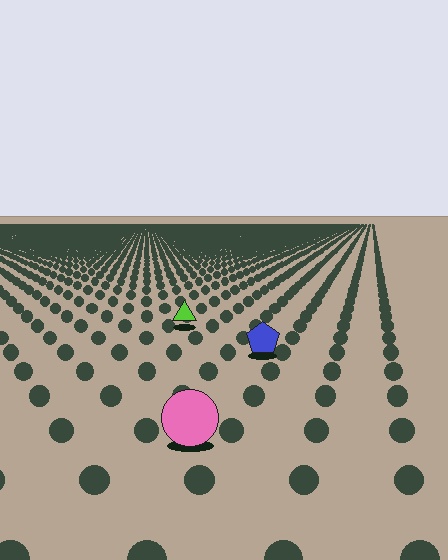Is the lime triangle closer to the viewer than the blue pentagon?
No. The blue pentagon is closer — you can tell from the texture gradient: the ground texture is coarser near it.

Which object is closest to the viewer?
The pink circle is closest. The texture marks near it are larger and more spread out.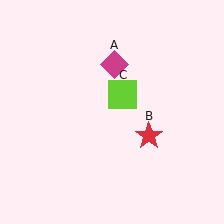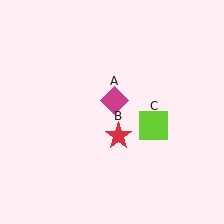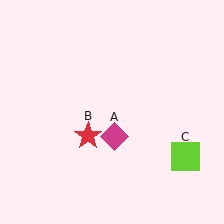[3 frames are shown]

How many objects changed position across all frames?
3 objects changed position: magenta diamond (object A), red star (object B), lime square (object C).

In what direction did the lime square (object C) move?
The lime square (object C) moved down and to the right.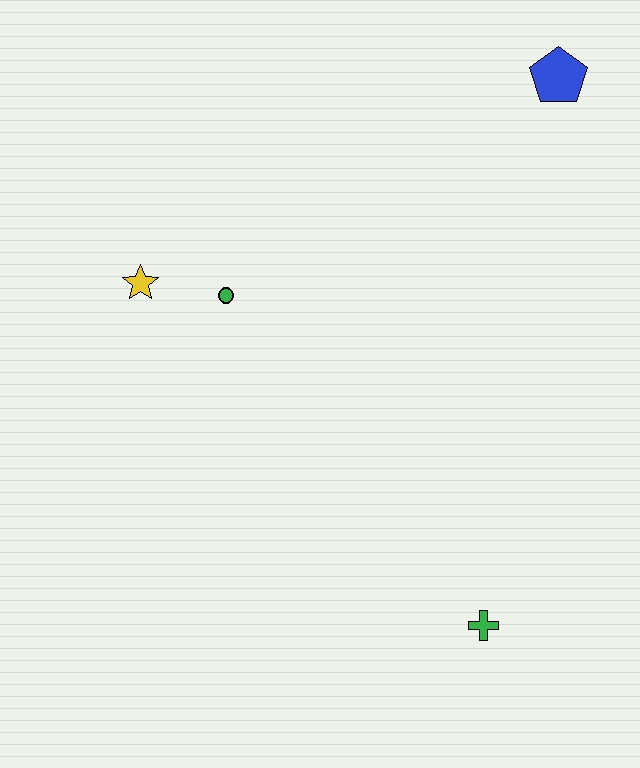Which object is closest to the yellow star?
The green circle is closest to the yellow star.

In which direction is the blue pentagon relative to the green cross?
The blue pentagon is above the green cross.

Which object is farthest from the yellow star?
The green cross is farthest from the yellow star.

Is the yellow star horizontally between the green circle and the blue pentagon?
No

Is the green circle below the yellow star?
Yes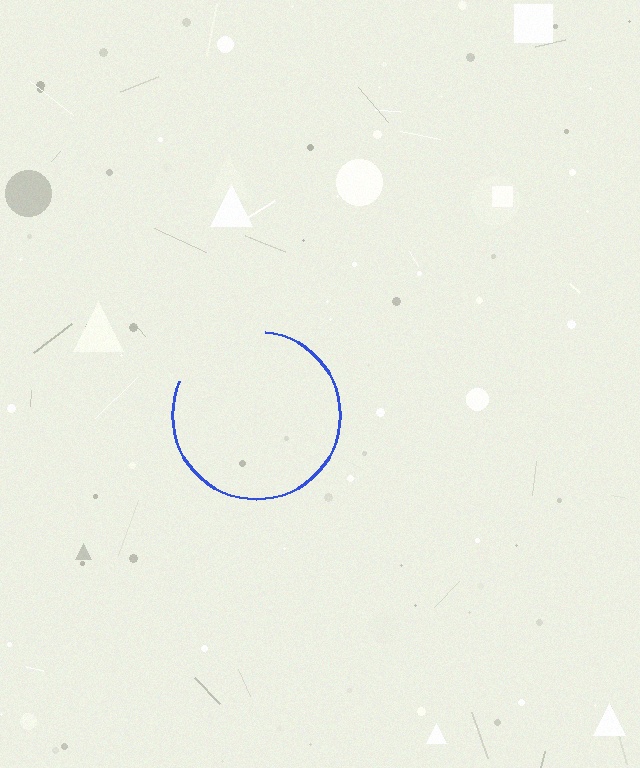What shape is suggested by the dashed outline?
The dashed outline suggests a circle.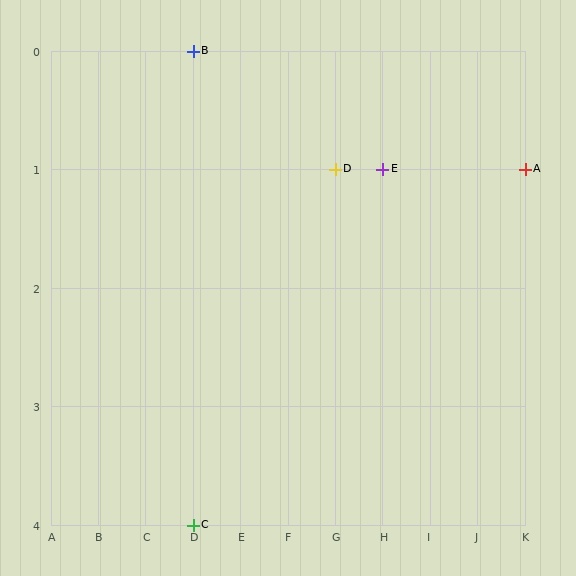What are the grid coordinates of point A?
Point A is at grid coordinates (K, 1).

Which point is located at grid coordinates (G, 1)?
Point D is at (G, 1).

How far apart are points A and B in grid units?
Points A and B are 7 columns and 1 row apart (about 7.1 grid units diagonally).